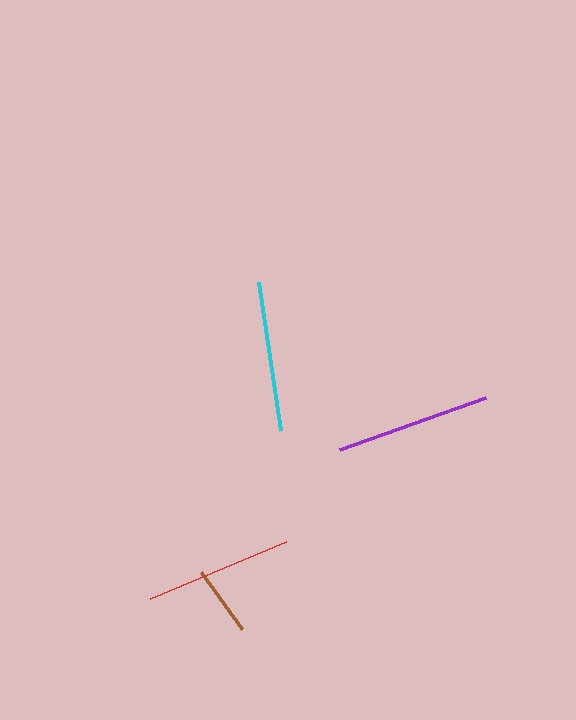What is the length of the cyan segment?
The cyan segment is approximately 149 pixels long.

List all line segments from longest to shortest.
From longest to shortest: purple, cyan, red, brown.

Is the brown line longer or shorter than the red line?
The red line is longer than the brown line.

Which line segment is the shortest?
The brown line is the shortest at approximately 71 pixels.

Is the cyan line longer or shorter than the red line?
The cyan line is longer than the red line.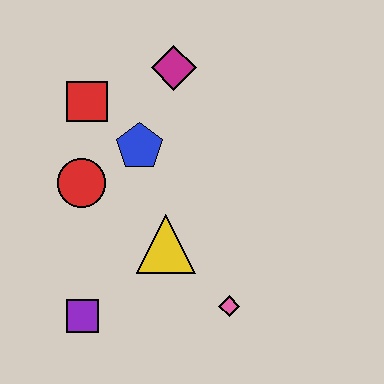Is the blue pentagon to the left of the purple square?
No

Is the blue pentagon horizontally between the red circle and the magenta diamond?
Yes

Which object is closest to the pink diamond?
The yellow triangle is closest to the pink diamond.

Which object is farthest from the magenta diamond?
The purple square is farthest from the magenta diamond.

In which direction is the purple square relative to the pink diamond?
The purple square is to the left of the pink diamond.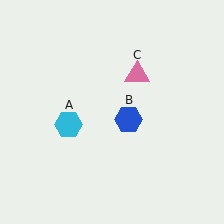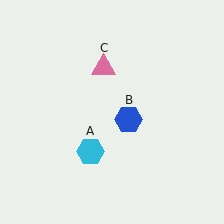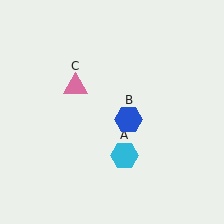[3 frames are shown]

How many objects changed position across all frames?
2 objects changed position: cyan hexagon (object A), pink triangle (object C).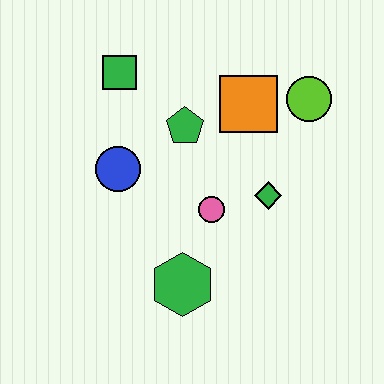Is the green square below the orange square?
No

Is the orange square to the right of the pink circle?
Yes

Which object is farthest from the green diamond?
The green square is farthest from the green diamond.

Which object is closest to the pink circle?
The green diamond is closest to the pink circle.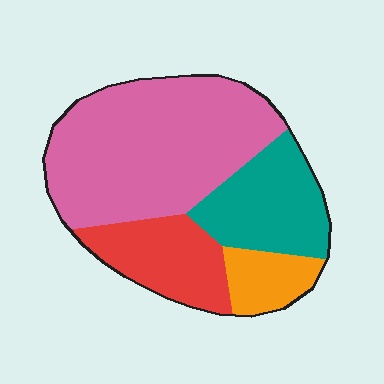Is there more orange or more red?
Red.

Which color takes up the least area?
Orange, at roughly 10%.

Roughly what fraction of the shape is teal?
Teal covers 21% of the shape.